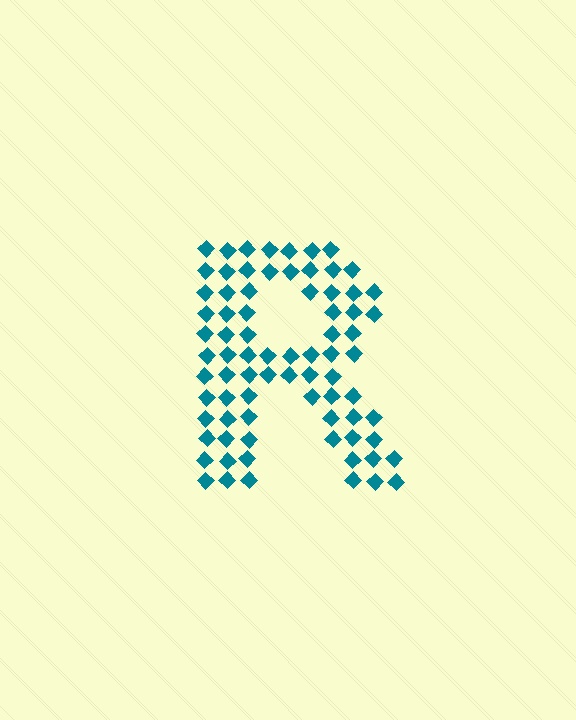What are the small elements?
The small elements are diamonds.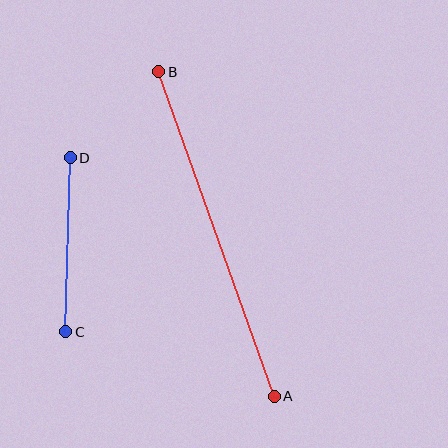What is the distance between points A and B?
The distance is approximately 344 pixels.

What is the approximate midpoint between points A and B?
The midpoint is at approximately (216, 234) pixels.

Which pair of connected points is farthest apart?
Points A and B are farthest apart.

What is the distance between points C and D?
The distance is approximately 174 pixels.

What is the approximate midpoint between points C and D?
The midpoint is at approximately (68, 245) pixels.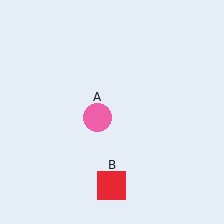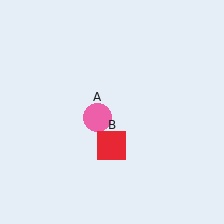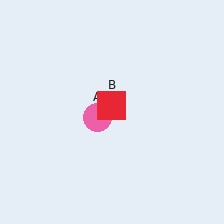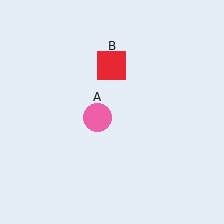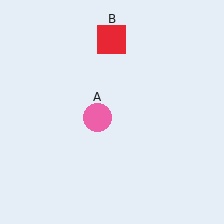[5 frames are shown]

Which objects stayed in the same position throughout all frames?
Pink circle (object A) remained stationary.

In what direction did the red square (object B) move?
The red square (object B) moved up.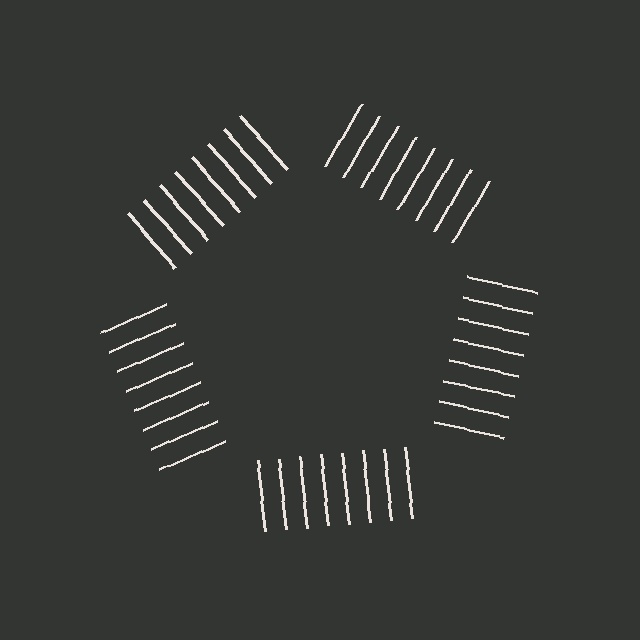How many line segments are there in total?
40 — 8 along each of the 5 edges.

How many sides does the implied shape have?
5 sides — the line-ends trace a pentagon.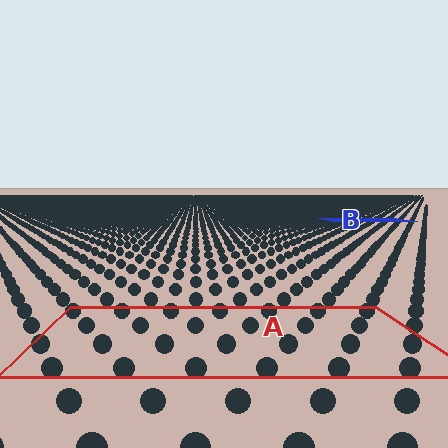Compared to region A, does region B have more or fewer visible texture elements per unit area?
Region B has more texture elements per unit area — they are packed more densely because it is farther away.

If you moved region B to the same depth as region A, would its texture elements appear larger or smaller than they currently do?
They would appear larger. At a closer depth, the same texture elements are projected at a bigger on-screen size.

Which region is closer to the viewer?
Region A is closer. The texture elements there are larger and more spread out.